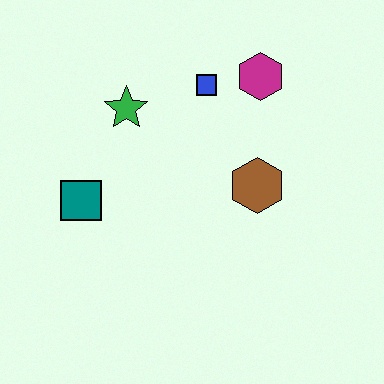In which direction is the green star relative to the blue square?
The green star is to the left of the blue square.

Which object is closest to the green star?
The blue square is closest to the green star.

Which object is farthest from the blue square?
The teal square is farthest from the blue square.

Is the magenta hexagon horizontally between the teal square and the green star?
No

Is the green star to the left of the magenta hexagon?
Yes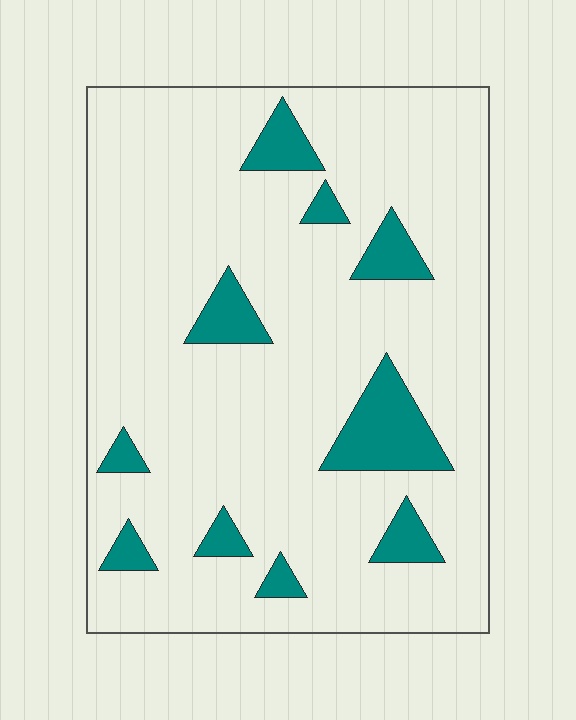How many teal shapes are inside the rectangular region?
10.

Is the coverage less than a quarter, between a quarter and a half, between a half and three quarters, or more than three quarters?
Less than a quarter.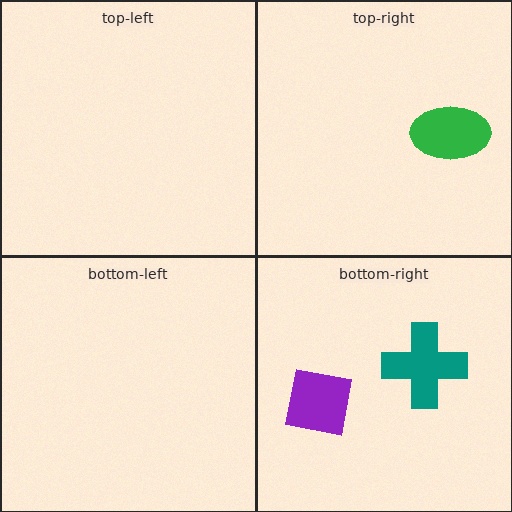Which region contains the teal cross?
The bottom-right region.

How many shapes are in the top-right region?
1.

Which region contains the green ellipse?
The top-right region.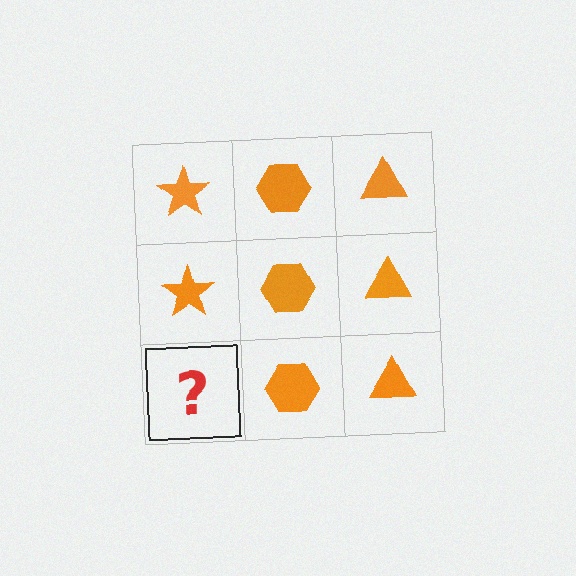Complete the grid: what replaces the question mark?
The question mark should be replaced with an orange star.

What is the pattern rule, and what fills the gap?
The rule is that each column has a consistent shape. The gap should be filled with an orange star.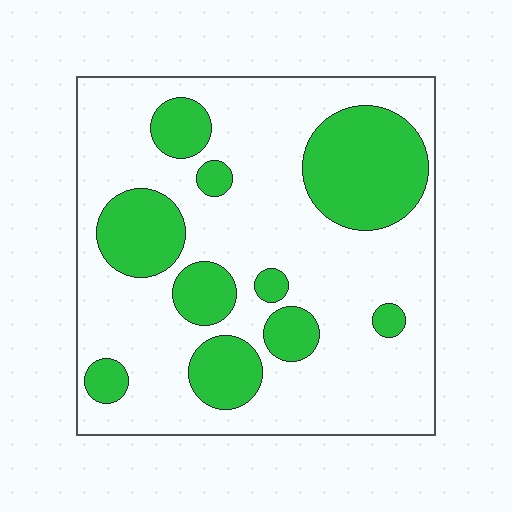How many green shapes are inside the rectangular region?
10.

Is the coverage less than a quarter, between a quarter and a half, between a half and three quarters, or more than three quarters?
Between a quarter and a half.